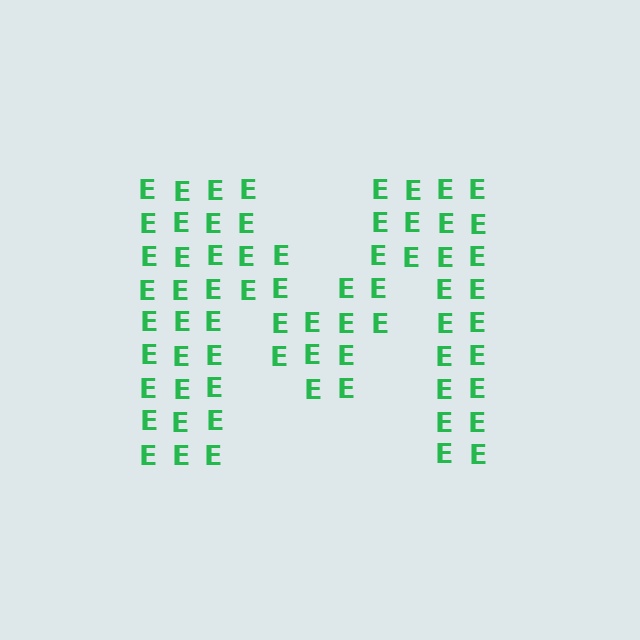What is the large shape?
The large shape is the letter M.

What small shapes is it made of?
It is made of small letter E's.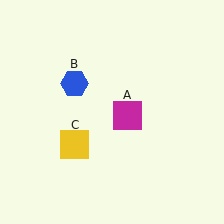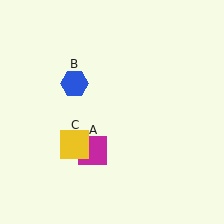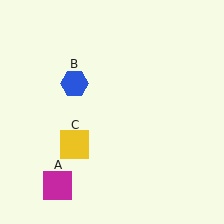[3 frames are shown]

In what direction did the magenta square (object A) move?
The magenta square (object A) moved down and to the left.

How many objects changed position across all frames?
1 object changed position: magenta square (object A).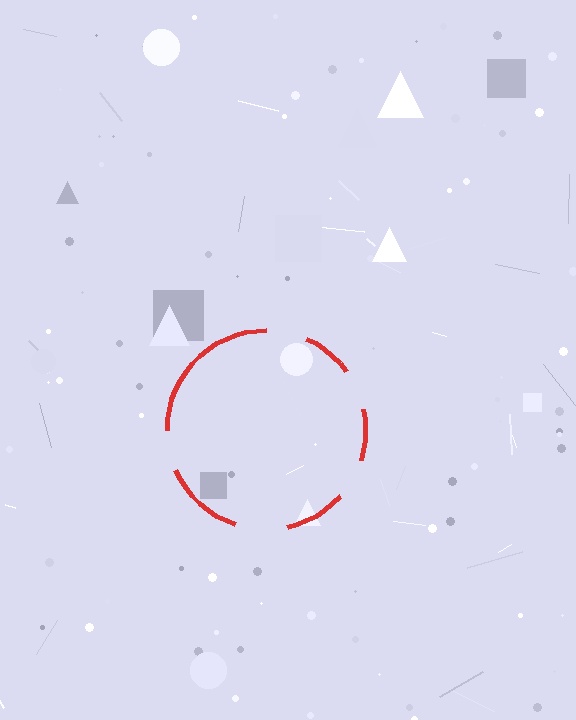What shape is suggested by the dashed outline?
The dashed outline suggests a circle.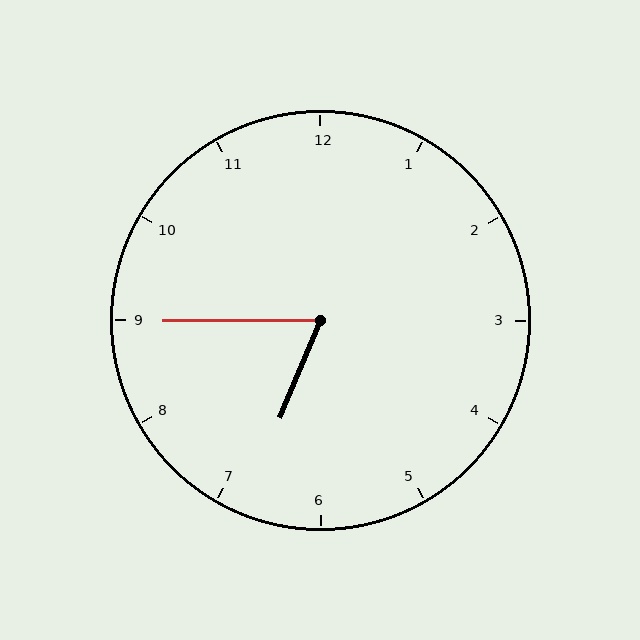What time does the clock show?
6:45.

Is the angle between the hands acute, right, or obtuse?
It is acute.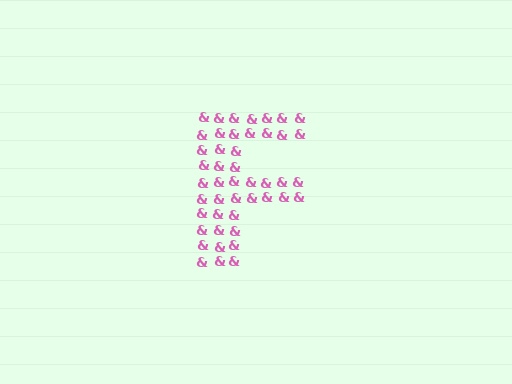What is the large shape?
The large shape is the letter F.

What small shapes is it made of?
It is made of small ampersands.